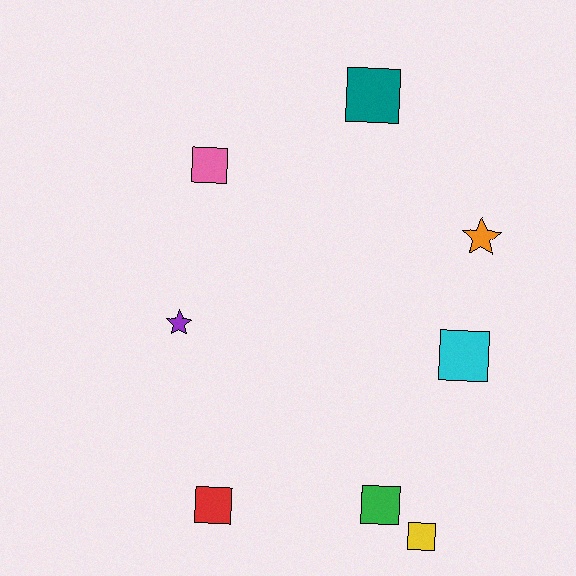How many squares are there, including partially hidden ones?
There are 6 squares.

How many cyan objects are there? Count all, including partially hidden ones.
There is 1 cyan object.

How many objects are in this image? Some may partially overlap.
There are 8 objects.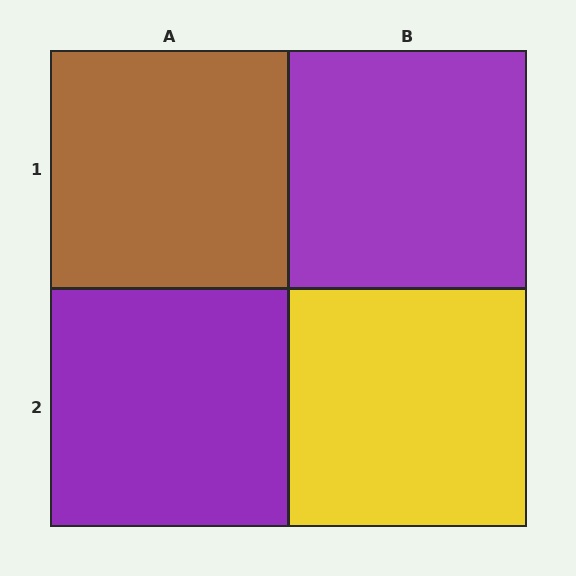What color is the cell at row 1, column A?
Brown.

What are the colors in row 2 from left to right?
Purple, yellow.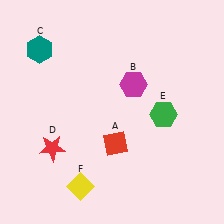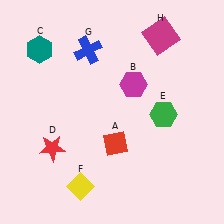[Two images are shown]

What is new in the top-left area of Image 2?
A blue cross (G) was added in the top-left area of Image 2.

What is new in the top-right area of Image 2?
A magenta square (H) was added in the top-right area of Image 2.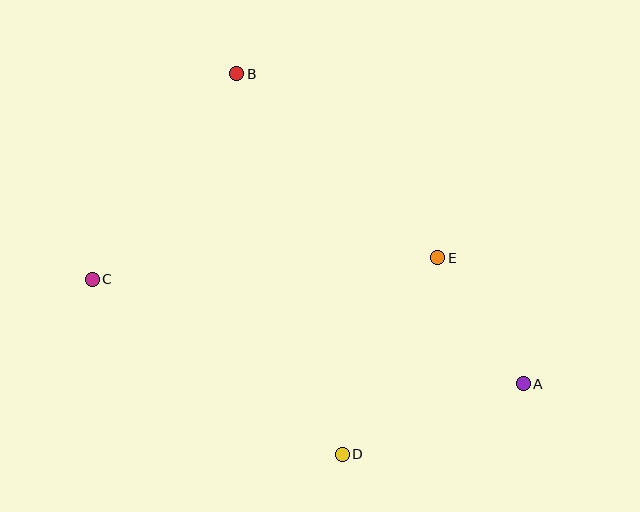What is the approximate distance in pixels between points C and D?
The distance between C and D is approximately 305 pixels.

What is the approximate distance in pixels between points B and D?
The distance between B and D is approximately 395 pixels.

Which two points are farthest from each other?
Points A and C are farthest from each other.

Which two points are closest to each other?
Points A and E are closest to each other.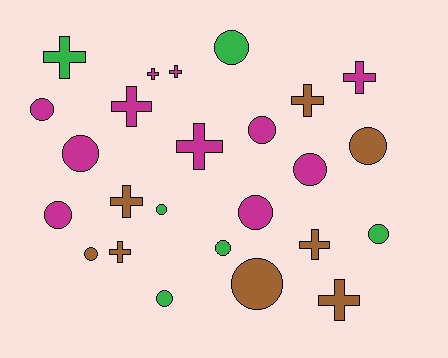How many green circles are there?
There are 5 green circles.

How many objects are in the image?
There are 25 objects.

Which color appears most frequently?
Magenta, with 11 objects.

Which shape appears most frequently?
Circle, with 14 objects.